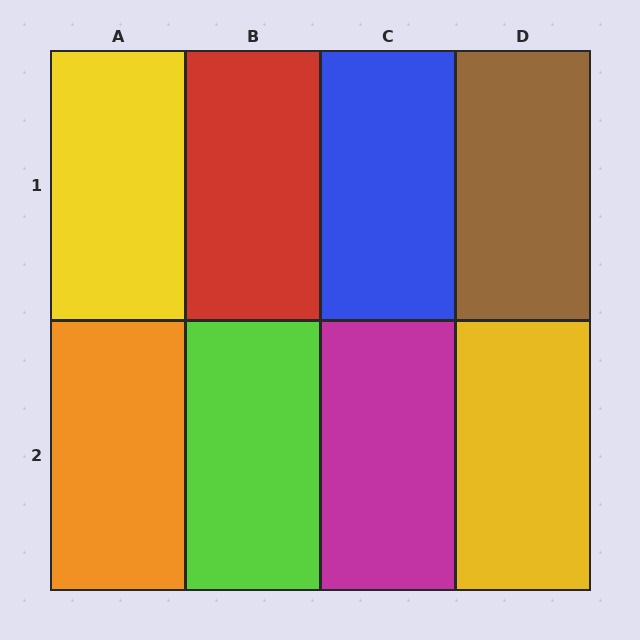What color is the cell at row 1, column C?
Blue.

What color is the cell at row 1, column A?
Yellow.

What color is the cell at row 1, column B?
Red.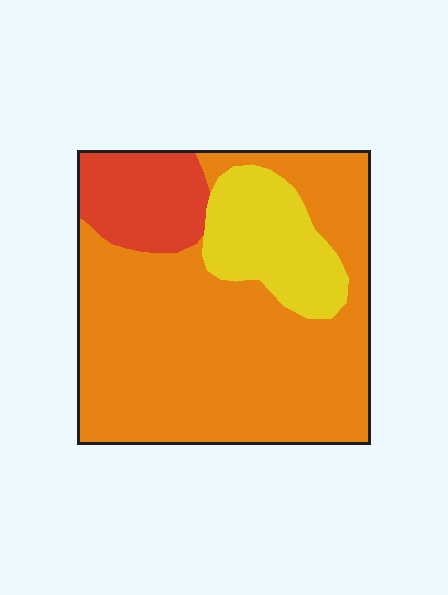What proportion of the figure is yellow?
Yellow takes up about one sixth (1/6) of the figure.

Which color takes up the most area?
Orange, at roughly 70%.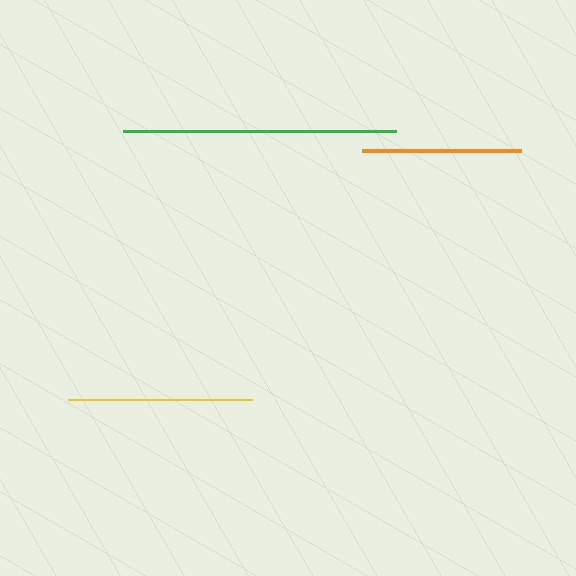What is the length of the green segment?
The green segment is approximately 273 pixels long.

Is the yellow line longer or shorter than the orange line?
The yellow line is longer than the orange line.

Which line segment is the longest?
The green line is the longest at approximately 273 pixels.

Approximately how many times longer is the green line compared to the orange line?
The green line is approximately 1.7 times the length of the orange line.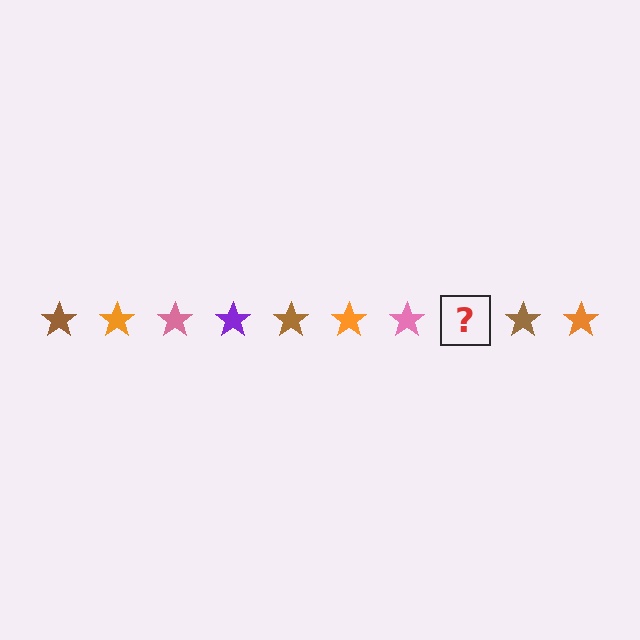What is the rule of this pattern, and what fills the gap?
The rule is that the pattern cycles through brown, orange, pink, purple stars. The gap should be filled with a purple star.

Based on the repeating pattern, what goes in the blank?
The blank should be a purple star.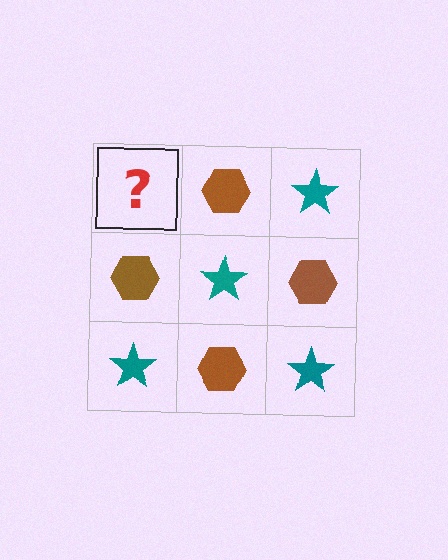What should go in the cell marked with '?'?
The missing cell should contain a teal star.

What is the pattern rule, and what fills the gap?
The rule is that it alternates teal star and brown hexagon in a checkerboard pattern. The gap should be filled with a teal star.